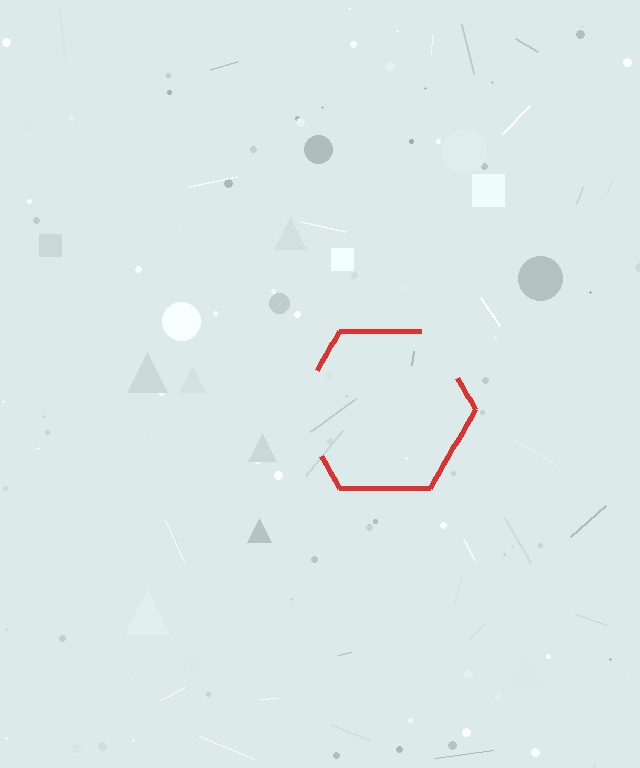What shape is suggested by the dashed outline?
The dashed outline suggests a hexagon.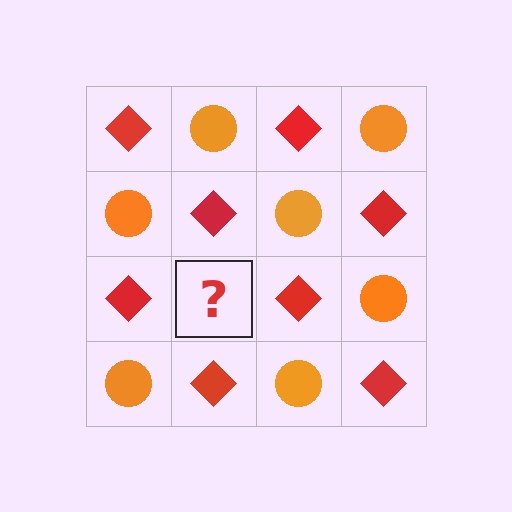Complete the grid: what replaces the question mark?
The question mark should be replaced with an orange circle.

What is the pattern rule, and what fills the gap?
The rule is that it alternates red diamond and orange circle in a checkerboard pattern. The gap should be filled with an orange circle.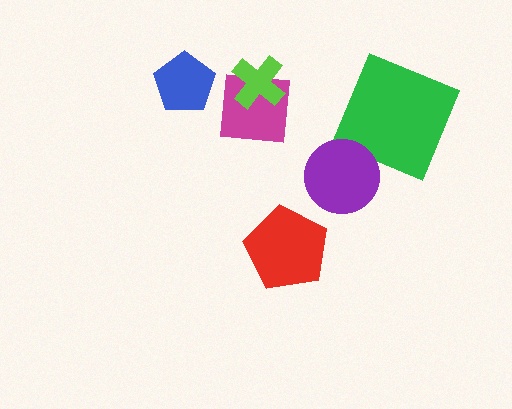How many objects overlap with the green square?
0 objects overlap with the green square.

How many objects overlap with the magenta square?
1 object overlaps with the magenta square.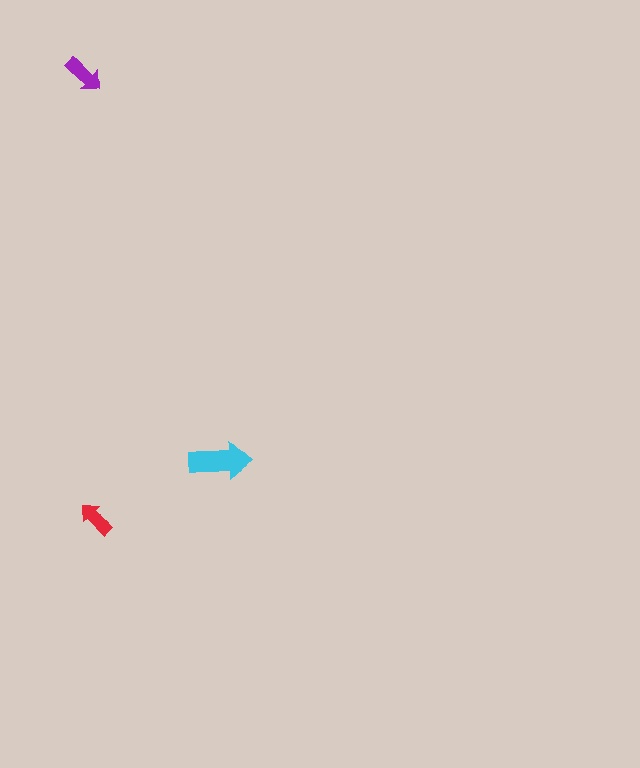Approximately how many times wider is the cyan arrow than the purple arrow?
About 1.5 times wider.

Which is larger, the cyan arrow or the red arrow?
The cyan one.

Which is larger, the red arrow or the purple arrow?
The purple one.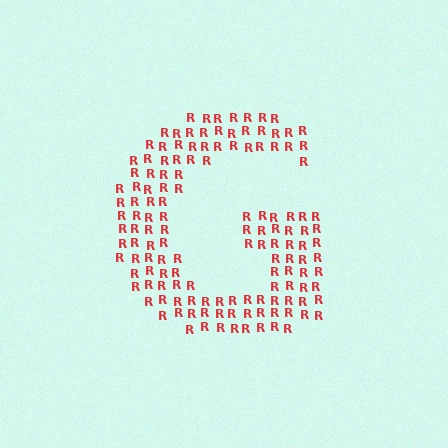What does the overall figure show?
The overall figure shows the letter G.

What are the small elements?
The small elements are letter R's.